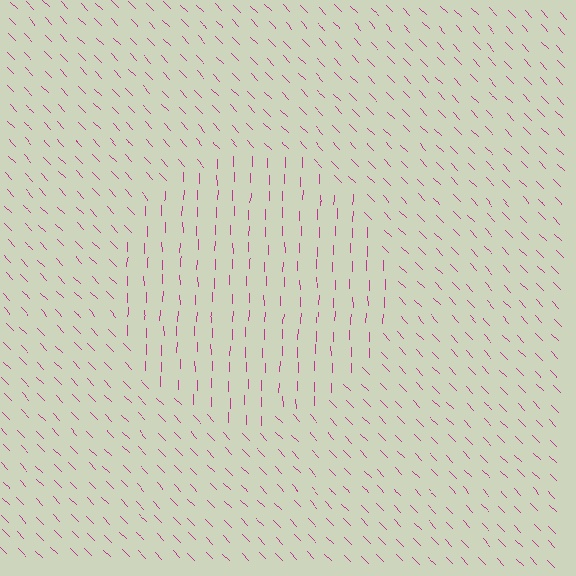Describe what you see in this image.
The image is filled with small magenta line segments. A circle region in the image has lines oriented differently from the surrounding lines, creating a visible texture boundary.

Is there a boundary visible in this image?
Yes, there is a texture boundary formed by a change in line orientation.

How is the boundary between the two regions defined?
The boundary is defined purely by a change in line orientation (approximately 45 degrees difference). All lines are the same color and thickness.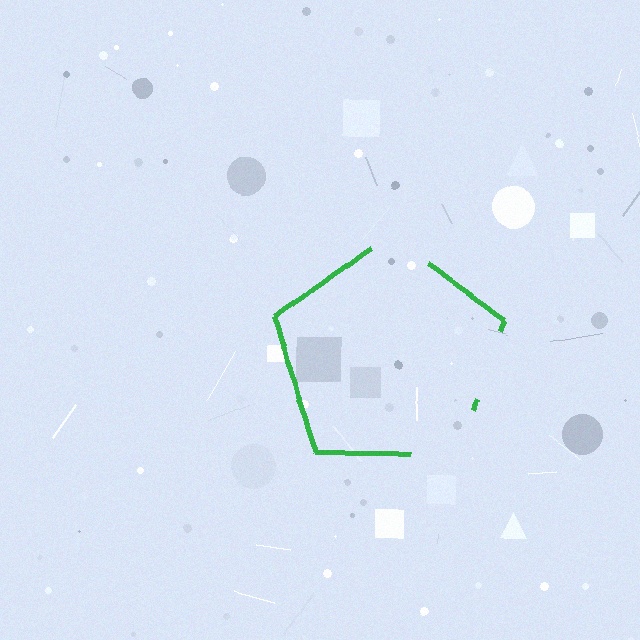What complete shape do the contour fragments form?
The contour fragments form a pentagon.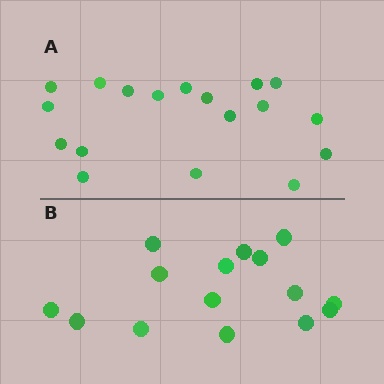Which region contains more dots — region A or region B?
Region A (the top region) has more dots.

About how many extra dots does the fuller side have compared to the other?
Region A has just a few more — roughly 2 or 3 more dots than region B.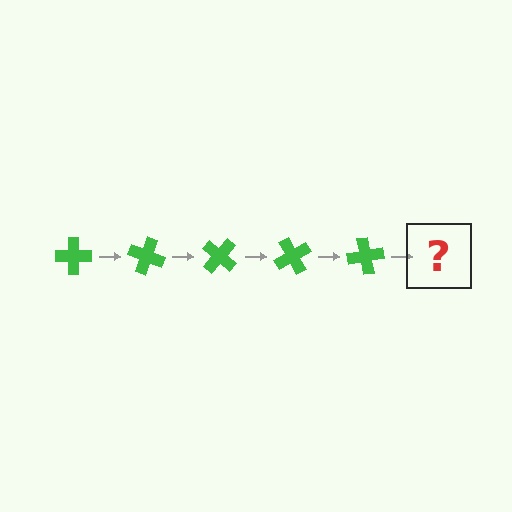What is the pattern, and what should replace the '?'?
The pattern is that the cross rotates 20 degrees each step. The '?' should be a green cross rotated 100 degrees.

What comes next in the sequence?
The next element should be a green cross rotated 100 degrees.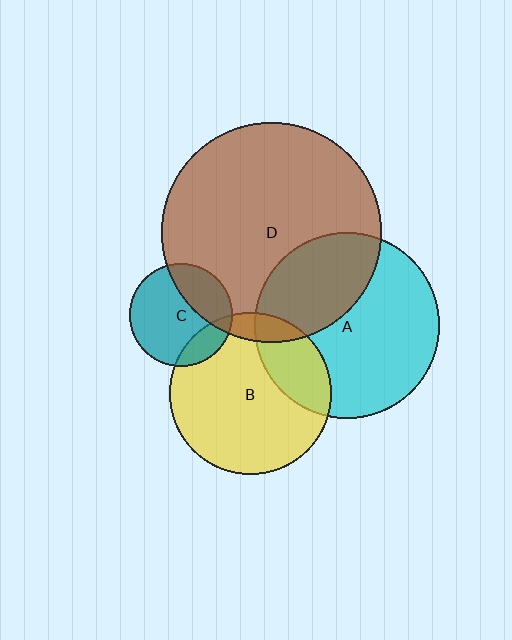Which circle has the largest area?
Circle D (brown).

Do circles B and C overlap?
Yes.